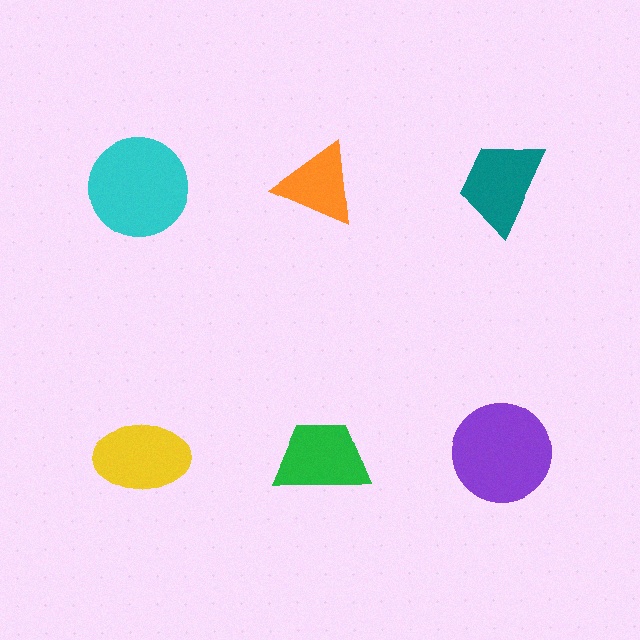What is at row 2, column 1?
A yellow ellipse.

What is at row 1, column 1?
A cyan circle.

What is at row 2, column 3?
A purple circle.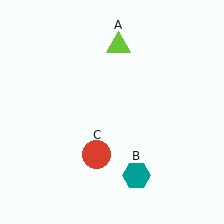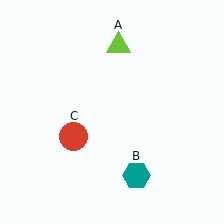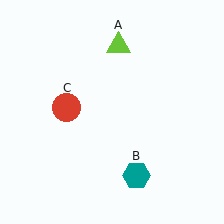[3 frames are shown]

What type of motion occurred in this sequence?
The red circle (object C) rotated clockwise around the center of the scene.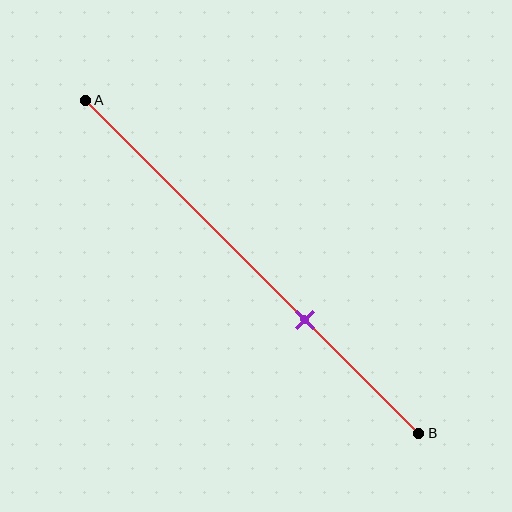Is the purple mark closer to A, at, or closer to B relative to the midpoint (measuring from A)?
The purple mark is closer to point B than the midpoint of segment AB.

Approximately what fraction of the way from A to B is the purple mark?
The purple mark is approximately 65% of the way from A to B.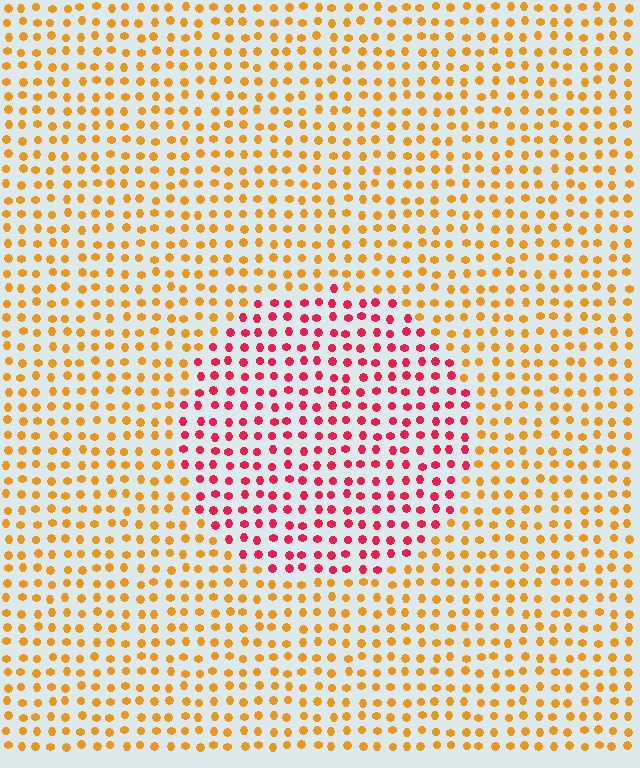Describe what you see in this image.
The image is filled with small orange elements in a uniform arrangement. A circle-shaped region is visible where the elements are tinted to a slightly different hue, forming a subtle color boundary.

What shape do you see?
I see a circle.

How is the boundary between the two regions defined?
The boundary is defined purely by a slight shift in hue (about 51 degrees). Spacing, size, and orientation are identical on both sides.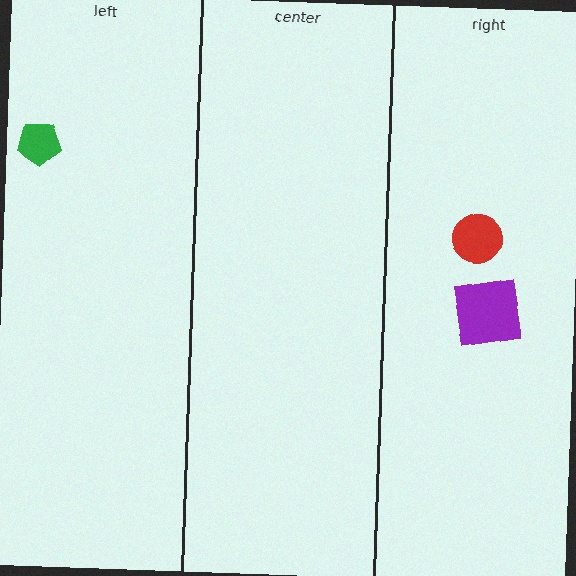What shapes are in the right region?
The purple square, the red circle.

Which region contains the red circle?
The right region.